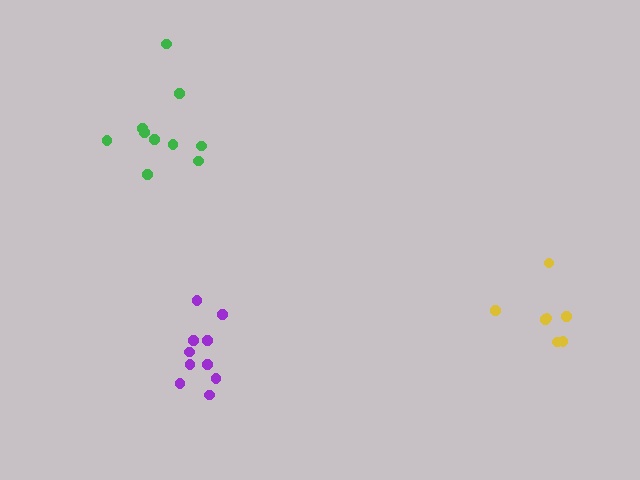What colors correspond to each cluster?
The clusters are colored: green, yellow, purple.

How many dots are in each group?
Group 1: 10 dots, Group 2: 7 dots, Group 3: 10 dots (27 total).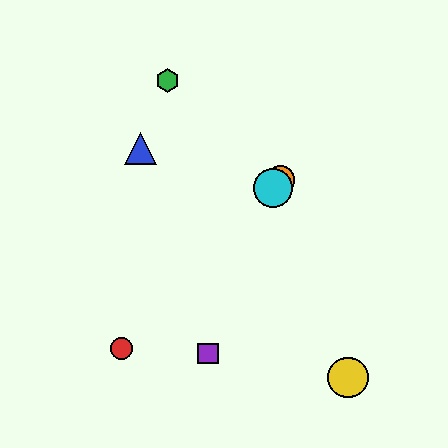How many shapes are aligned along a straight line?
3 shapes (the red circle, the orange circle, the cyan circle) are aligned along a straight line.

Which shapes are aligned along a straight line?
The red circle, the orange circle, the cyan circle are aligned along a straight line.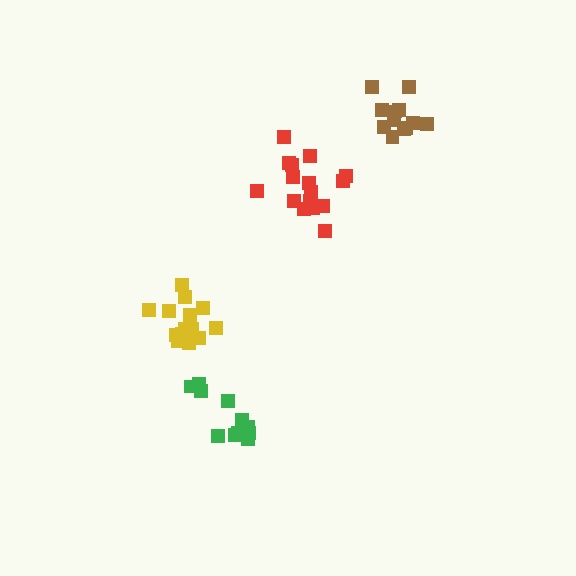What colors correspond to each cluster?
The clusters are colored: brown, yellow, green, red.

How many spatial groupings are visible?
There are 4 spatial groupings.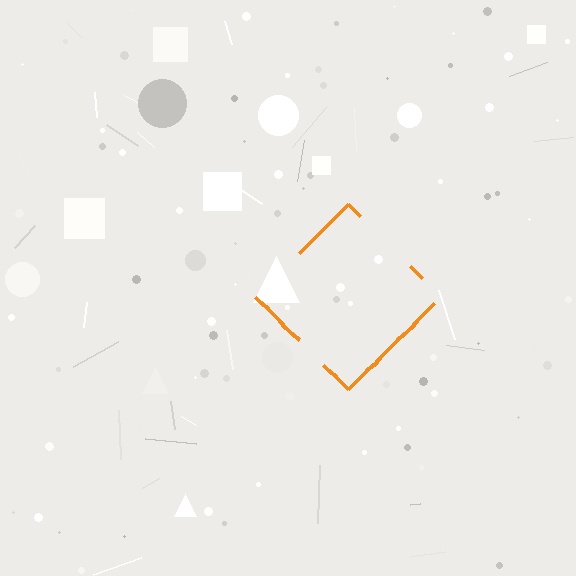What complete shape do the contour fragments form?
The contour fragments form a diamond.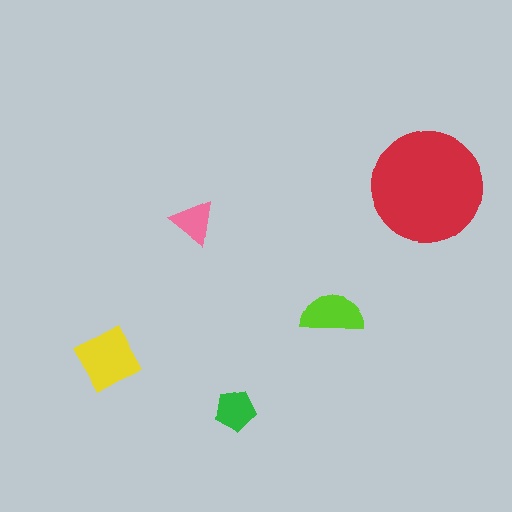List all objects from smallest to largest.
The pink triangle, the green pentagon, the lime semicircle, the yellow diamond, the red circle.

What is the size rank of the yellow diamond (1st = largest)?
2nd.